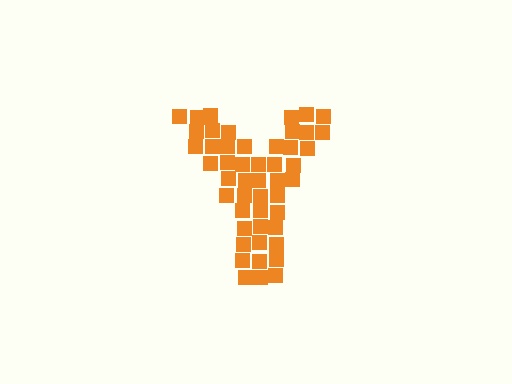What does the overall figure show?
The overall figure shows the letter Y.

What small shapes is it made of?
It is made of small squares.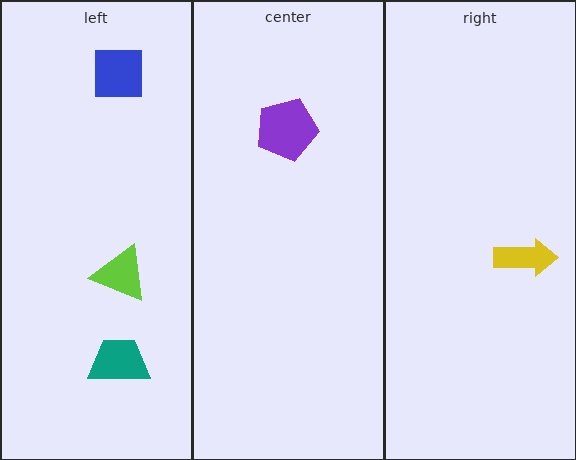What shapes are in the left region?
The lime triangle, the teal trapezoid, the blue square.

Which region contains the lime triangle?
The left region.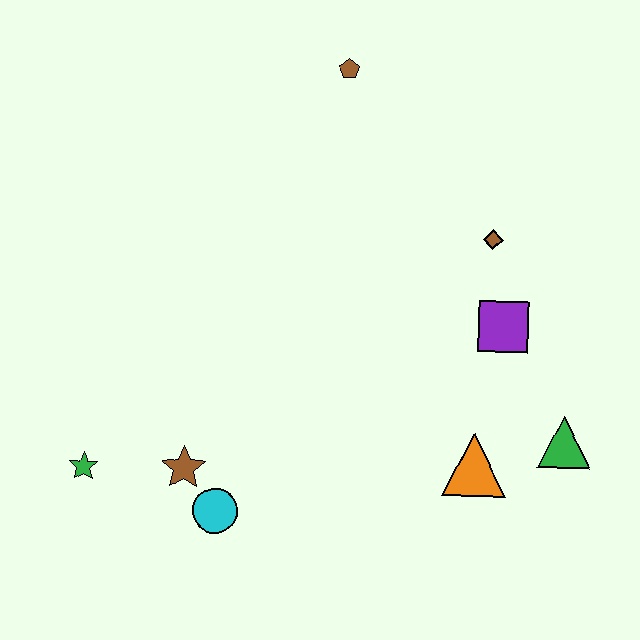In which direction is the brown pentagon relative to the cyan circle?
The brown pentagon is above the cyan circle.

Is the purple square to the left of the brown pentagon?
No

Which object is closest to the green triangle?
The orange triangle is closest to the green triangle.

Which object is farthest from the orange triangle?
The brown pentagon is farthest from the orange triangle.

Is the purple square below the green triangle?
No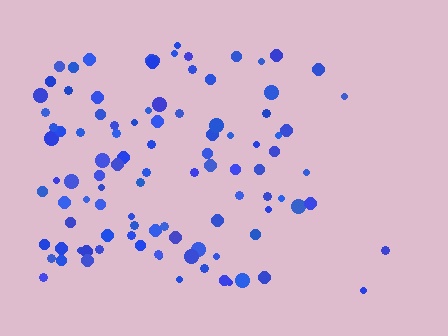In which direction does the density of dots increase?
From right to left, with the left side densest.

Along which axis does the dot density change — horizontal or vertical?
Horizontal.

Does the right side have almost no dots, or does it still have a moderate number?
Still a moderate number, just noticeably fewer than the left.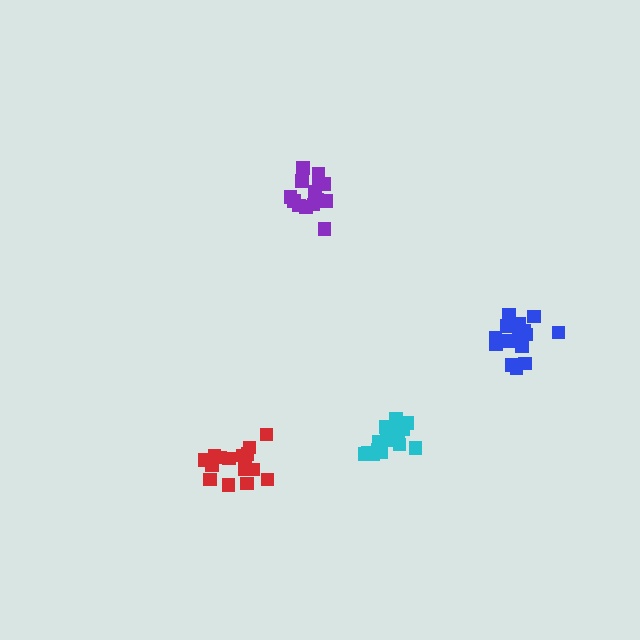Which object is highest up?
The purple cluster is topmost.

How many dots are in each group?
Group 1: 18 dots, Group 2: 17 dots, Group 3: 14 dots, Group 4: 16 dots (65 total).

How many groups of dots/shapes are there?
There are 4 groups.